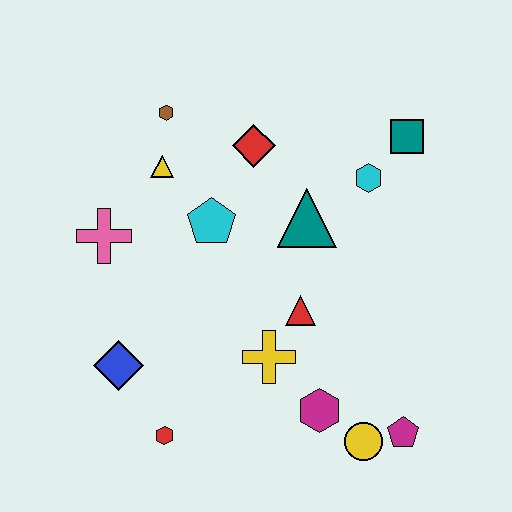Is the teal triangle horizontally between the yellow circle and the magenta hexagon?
No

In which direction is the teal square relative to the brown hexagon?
The teal square is to the right of the brown hexagon.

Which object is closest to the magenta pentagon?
The yellow circle is closest to the magenta pentagon.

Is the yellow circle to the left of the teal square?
Yes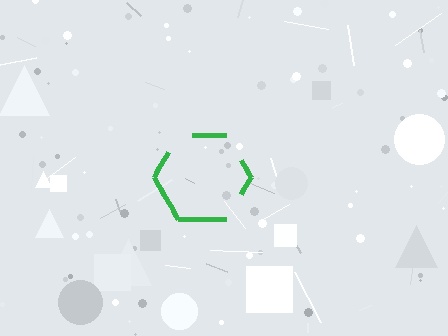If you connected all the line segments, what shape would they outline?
They would outline a hexagon.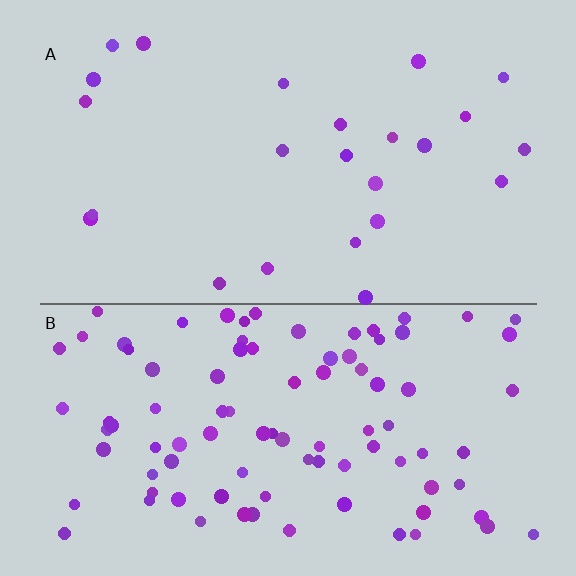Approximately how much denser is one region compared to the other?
Approximately 3.9× — region B over region A.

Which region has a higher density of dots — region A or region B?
B (the bottom).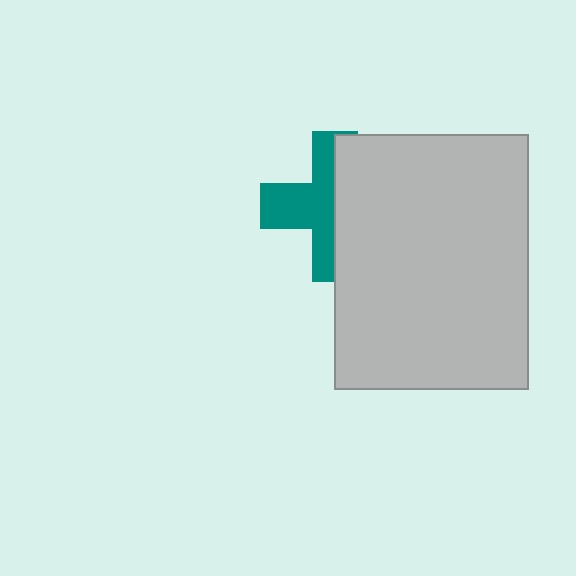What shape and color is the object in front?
The object in front is a light gray rectangle.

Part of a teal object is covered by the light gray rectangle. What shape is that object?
It is a cross.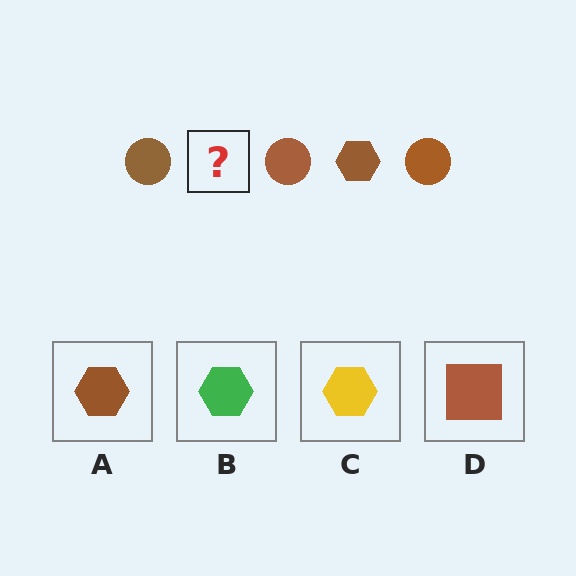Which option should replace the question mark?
Option A.